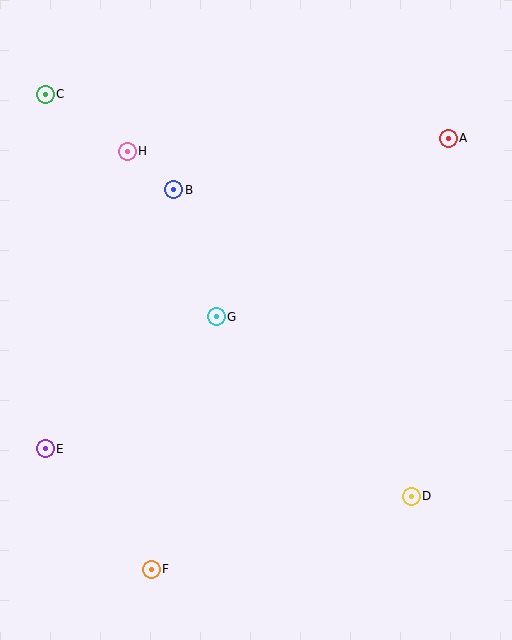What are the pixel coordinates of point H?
Point H is at (127, 151).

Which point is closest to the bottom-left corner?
Point F is closest to the bottom-left corner.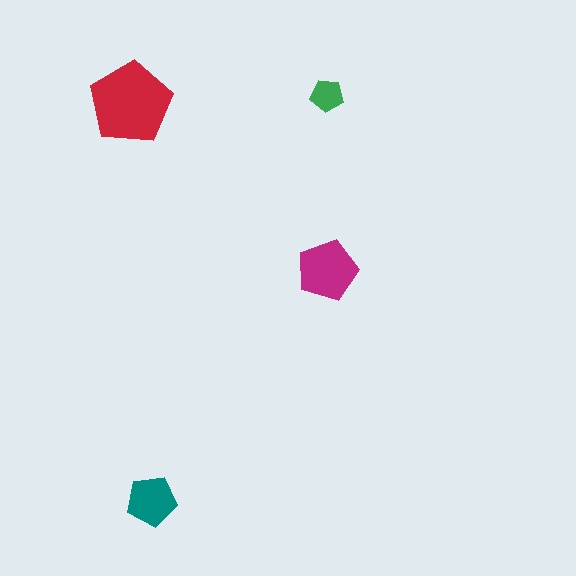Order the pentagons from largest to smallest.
the red one, the magenta one, the teal one, the green one.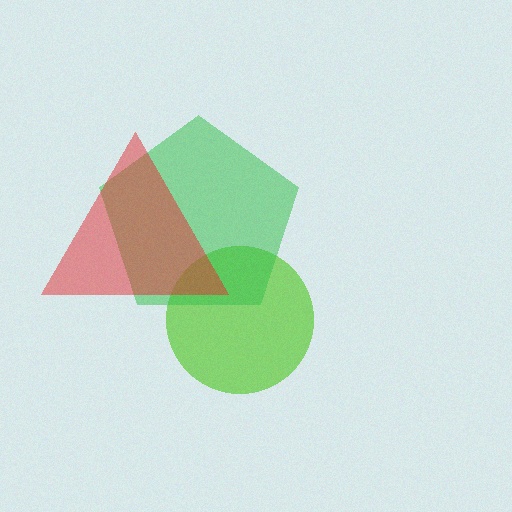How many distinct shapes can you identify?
There are 3 distinct shapes: a lime circle, a green pentagon, a red triangle.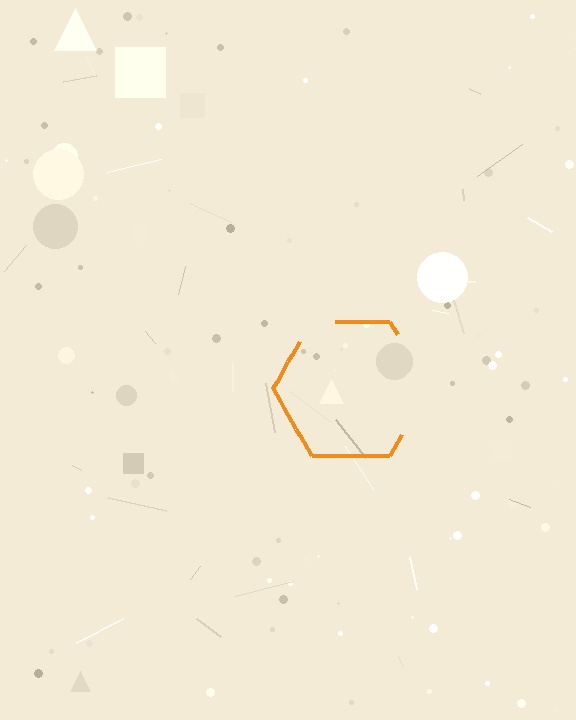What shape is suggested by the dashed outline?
The dashed outline suggests a hexagon.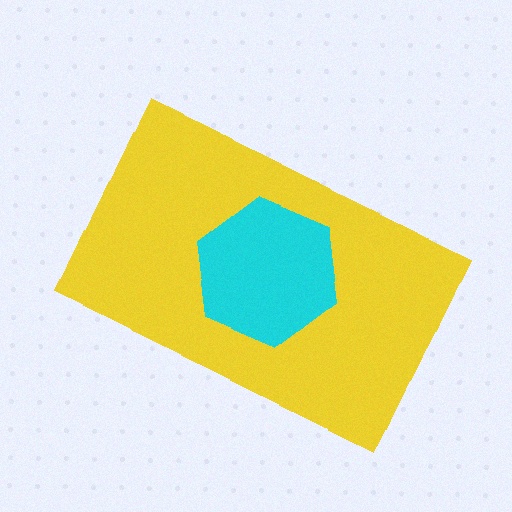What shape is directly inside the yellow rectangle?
The cyan hexagon.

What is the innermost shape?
The cyan hexagon.